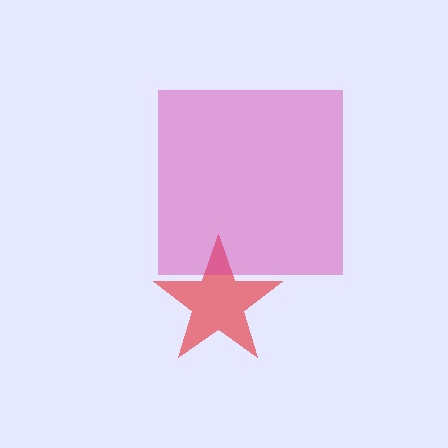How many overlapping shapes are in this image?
There are 2 overlapping shapes in the image.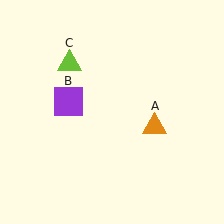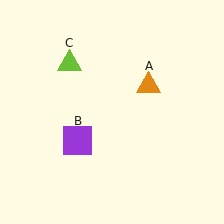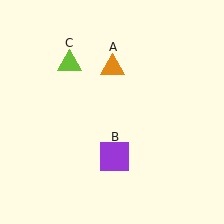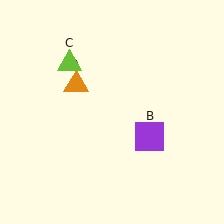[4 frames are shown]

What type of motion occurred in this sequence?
The orange triangle (object A), purple square (object B) rotated counterclockwise around the center of the scene.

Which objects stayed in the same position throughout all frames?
Lime triangle (object C) remained stationary.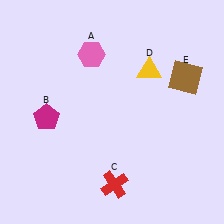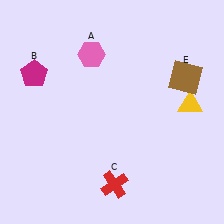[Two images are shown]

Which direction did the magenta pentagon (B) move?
The magenta pentagon (B) moved up.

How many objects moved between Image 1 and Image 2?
2 objects moved between the two images.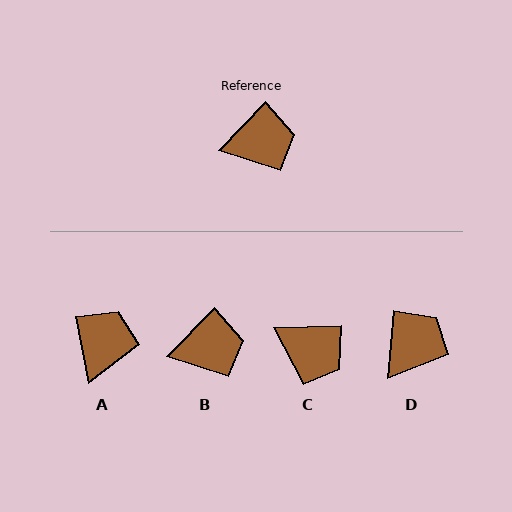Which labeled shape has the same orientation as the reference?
B.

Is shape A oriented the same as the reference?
No, it is off by about 55 degrees.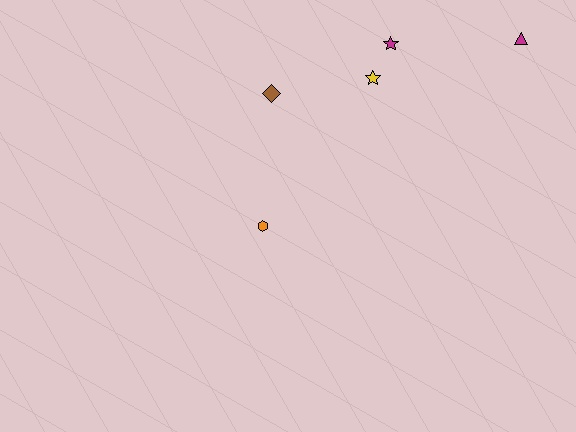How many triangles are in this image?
There is 1 triangle.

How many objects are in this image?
There are 5 objects.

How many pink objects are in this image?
There are no pink objects.